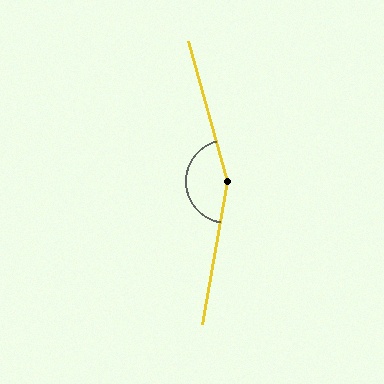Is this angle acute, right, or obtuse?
It is obtuse.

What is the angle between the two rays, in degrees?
Approximately 155 degrees.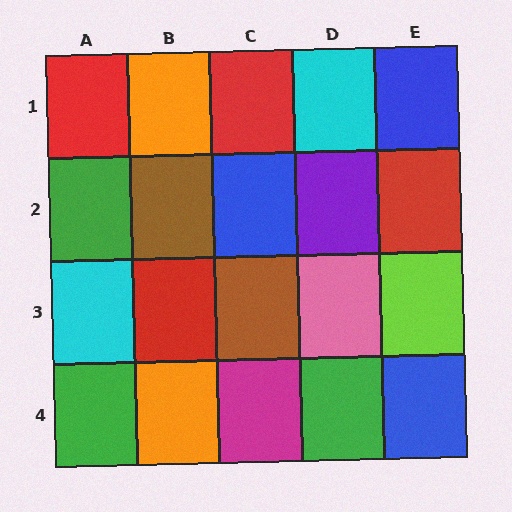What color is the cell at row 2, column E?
Red.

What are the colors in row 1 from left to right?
Red, orange, red, cyan, blue.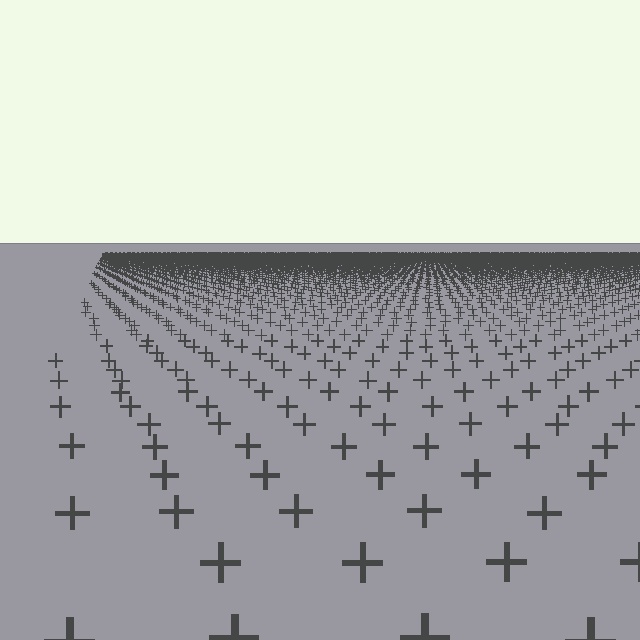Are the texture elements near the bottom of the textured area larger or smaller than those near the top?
Larger. Near the bottom, elements are closer to the viewer and appear at a bigger on-screen size.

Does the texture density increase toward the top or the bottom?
Density increases toward the top.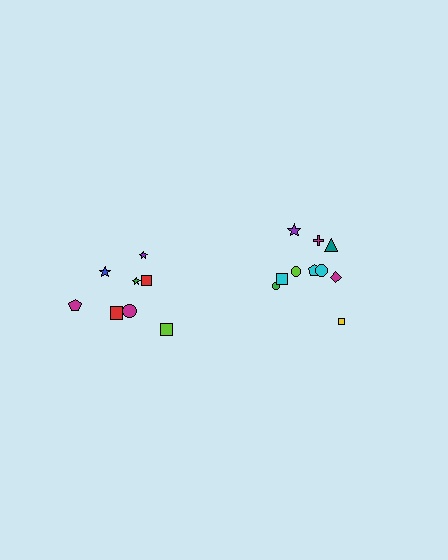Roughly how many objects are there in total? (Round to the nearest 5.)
Roughly 20 objects in total.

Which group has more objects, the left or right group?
The right group.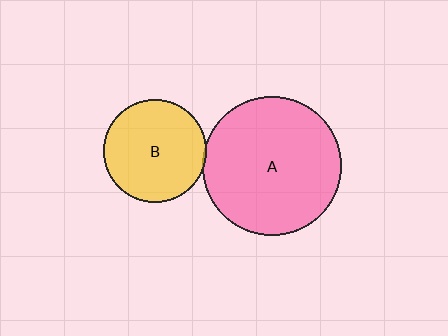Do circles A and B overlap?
Yes.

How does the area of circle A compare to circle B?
Approximately 1.8 times.